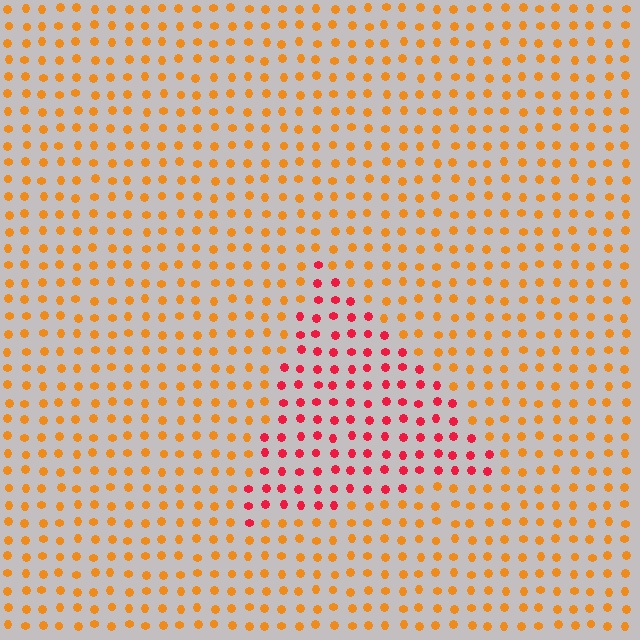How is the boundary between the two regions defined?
The boundary is defined purely by a slight shift in hue (about 43 degrees). Spacing, size, and orientation are identical on both sides.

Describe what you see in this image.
The image is filled with small orange elements in a uniform arrangement. A triangle-shaped region is visible where the elements are tinted to a slightly different hue, forming a subtle color boundary.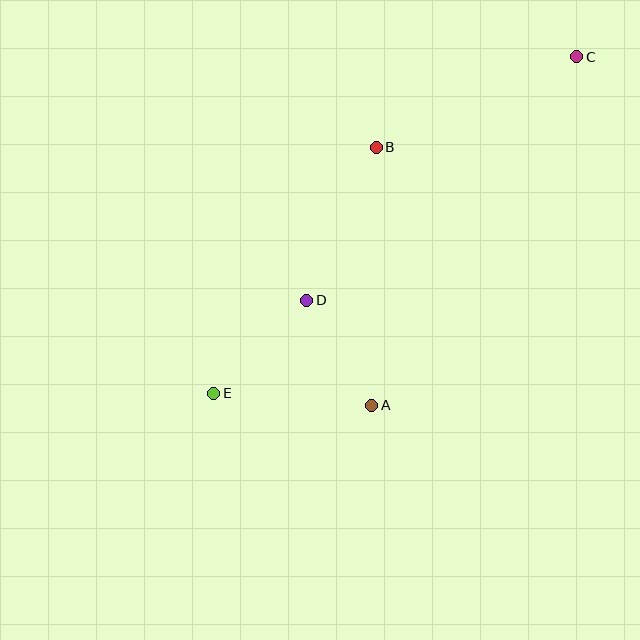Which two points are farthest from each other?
Points C and E are farthest from each other.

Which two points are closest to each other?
Points A and D are closest to each other.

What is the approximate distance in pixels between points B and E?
The distance between B and E is approximately 295 pixels.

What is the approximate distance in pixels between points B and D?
The distance between B and D is approximately 168 pixels.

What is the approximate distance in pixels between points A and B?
The distance between A and B is approximately 258 pixels.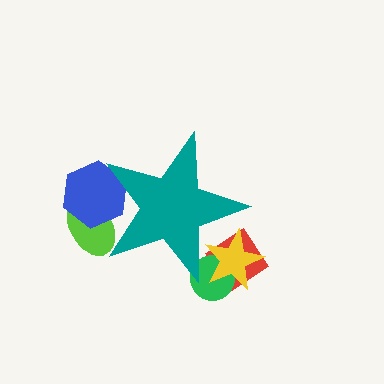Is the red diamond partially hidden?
Yes, the red diamond is partially hidden behind the teal star.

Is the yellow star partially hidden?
Yes, the yellow star is partially hidden behind the teal star.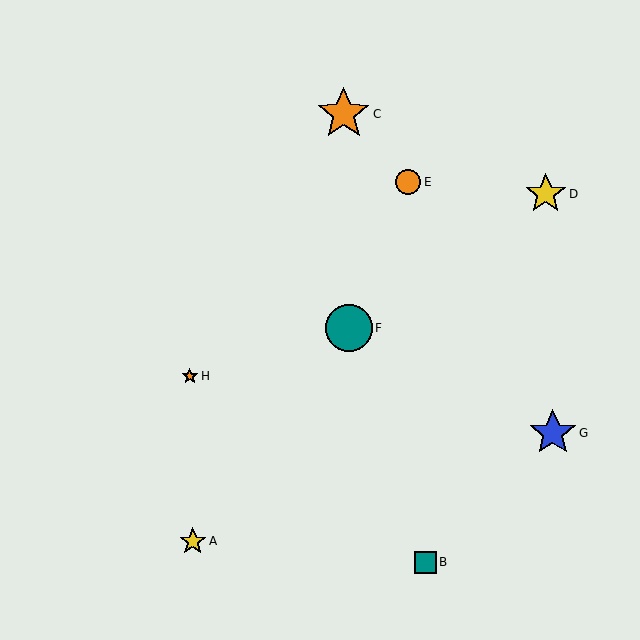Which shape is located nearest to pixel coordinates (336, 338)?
The teal circle (labeled F) at (349, 328) is nearest to that location.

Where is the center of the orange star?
The center of the orange star is at (190, 376).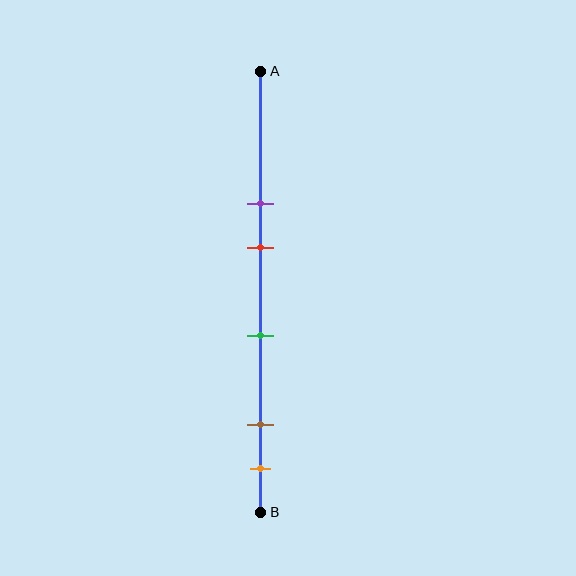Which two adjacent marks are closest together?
The brown and orange marks are the closest adjacent pair.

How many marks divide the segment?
There are 5 marks dividing the segment.